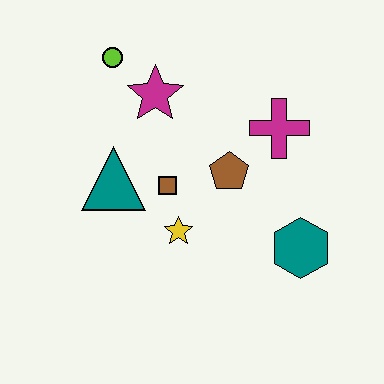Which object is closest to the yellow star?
The brown square is closest to the yellow star.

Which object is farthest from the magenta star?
The teal hexagon is farthest from the magenta star.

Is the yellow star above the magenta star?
No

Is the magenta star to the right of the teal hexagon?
No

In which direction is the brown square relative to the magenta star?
The brown square is below the magenta star.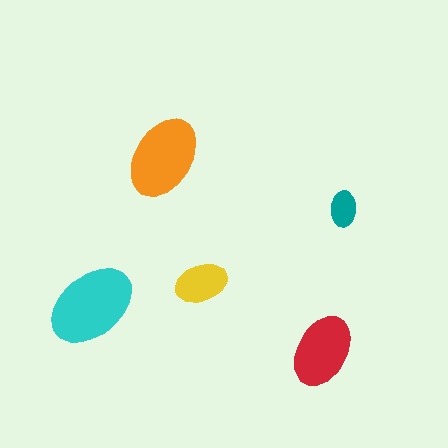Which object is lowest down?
The red ellipse is bottommost.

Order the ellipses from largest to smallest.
the cyan one, the orange one, the red one, the yellow one, the teal one.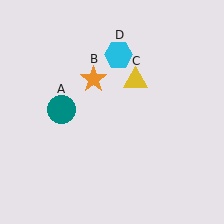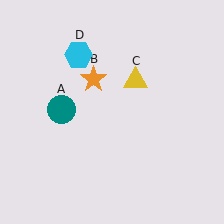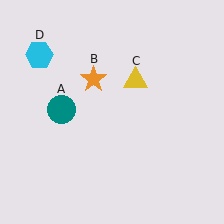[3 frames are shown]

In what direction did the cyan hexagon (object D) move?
The cyan hexagon (object D) moved left.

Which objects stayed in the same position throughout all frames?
Teal circle (object A) and orange star (object B) and yellow triangle (object C) remained stationary.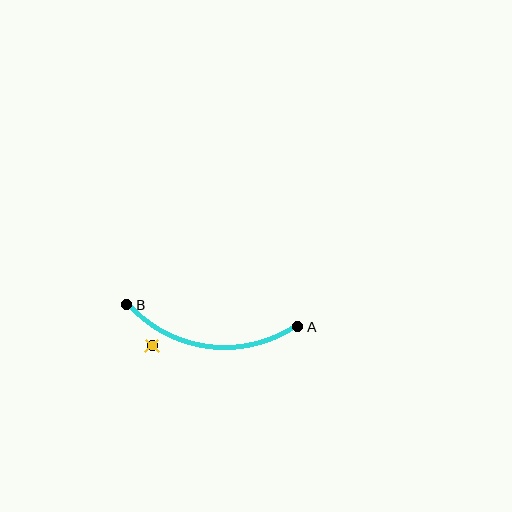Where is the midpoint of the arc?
The arc midpoint is the point on the curve farthest from the straight line joining A and B. It sits below that line.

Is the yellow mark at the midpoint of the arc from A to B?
No — the yellow mark does not lie on the arc at all. It sits slightly outside the curve.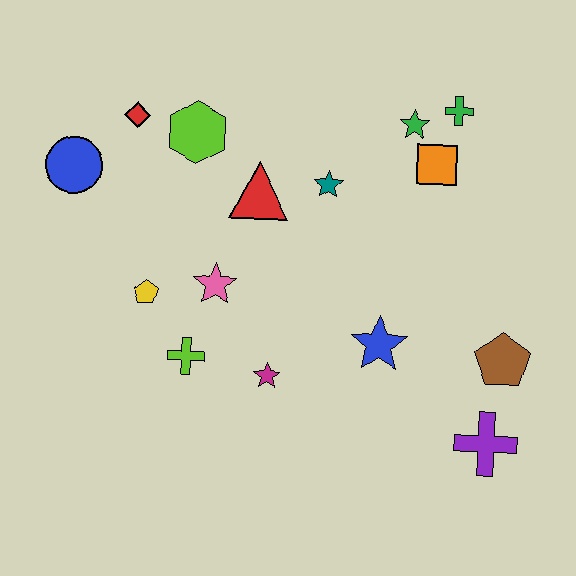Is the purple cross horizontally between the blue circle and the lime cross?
No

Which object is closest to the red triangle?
The teal star is closest to the red triangle.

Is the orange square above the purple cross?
Yes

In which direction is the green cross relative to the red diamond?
The green cross is to the right of the red diamond.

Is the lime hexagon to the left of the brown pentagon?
Yes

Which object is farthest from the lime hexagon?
The purple cross is farthest from the lime hexagon.